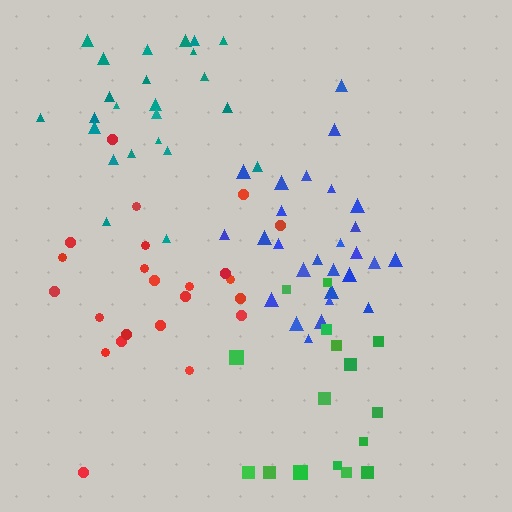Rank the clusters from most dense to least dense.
blue, teal, red, green.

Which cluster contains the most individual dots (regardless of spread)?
Blue (27).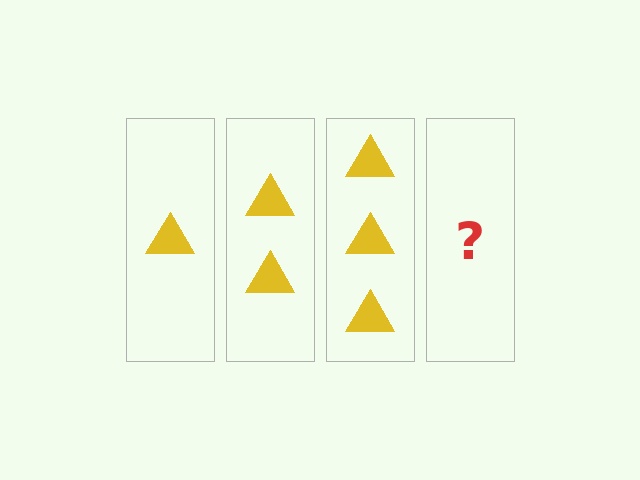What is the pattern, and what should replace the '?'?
The pattern is that each step adds one more triangle. The '?' should be 4 triangles.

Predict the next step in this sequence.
The next step is 4 triangles.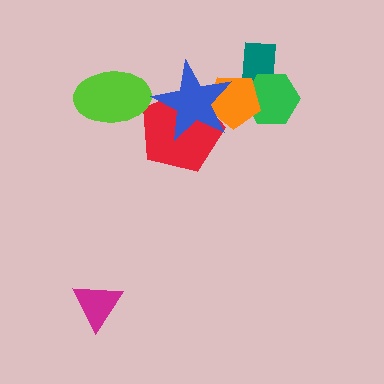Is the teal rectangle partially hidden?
Yes, it is partially covered by another shape.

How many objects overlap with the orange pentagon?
4 objects overlap with the orange pentagon.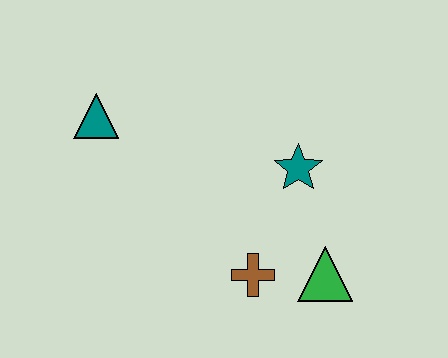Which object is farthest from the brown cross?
The teal triangle is farthest from the brown cross.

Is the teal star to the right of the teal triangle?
Yes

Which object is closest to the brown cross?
The green triangle is closest to the brown cross.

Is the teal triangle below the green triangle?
No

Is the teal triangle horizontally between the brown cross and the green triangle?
No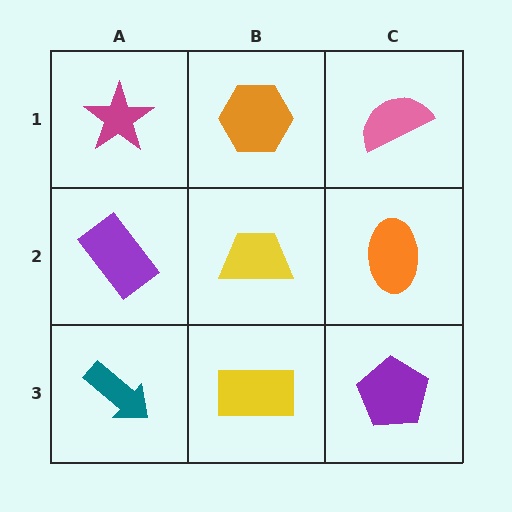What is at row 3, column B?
A yellow rectangle.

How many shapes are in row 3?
3 shapes.